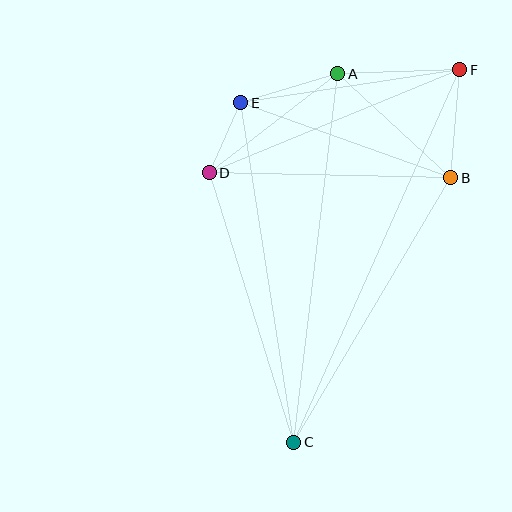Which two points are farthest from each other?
Points C and F are farthest from each other.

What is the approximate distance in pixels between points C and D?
The distance between C and D is approximately 283 pixels.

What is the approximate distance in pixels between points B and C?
The distance between B and C is approximately 308 pixels.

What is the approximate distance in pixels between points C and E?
The distance between C and E is approximately 344 pixels.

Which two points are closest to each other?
Points D and E are closest to each other.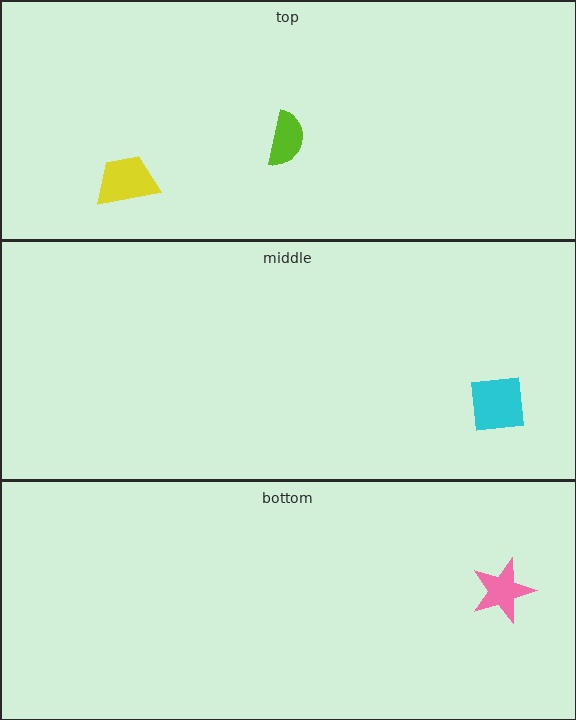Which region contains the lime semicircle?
The top region.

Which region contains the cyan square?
The middle region.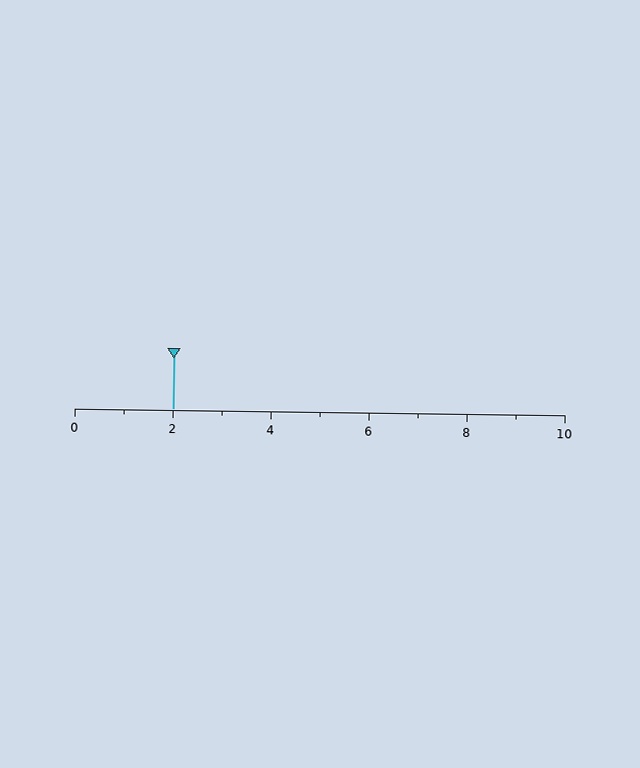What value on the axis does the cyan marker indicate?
The marker indicates approximately 2.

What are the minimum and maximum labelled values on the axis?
The axis runs from 0 to 10.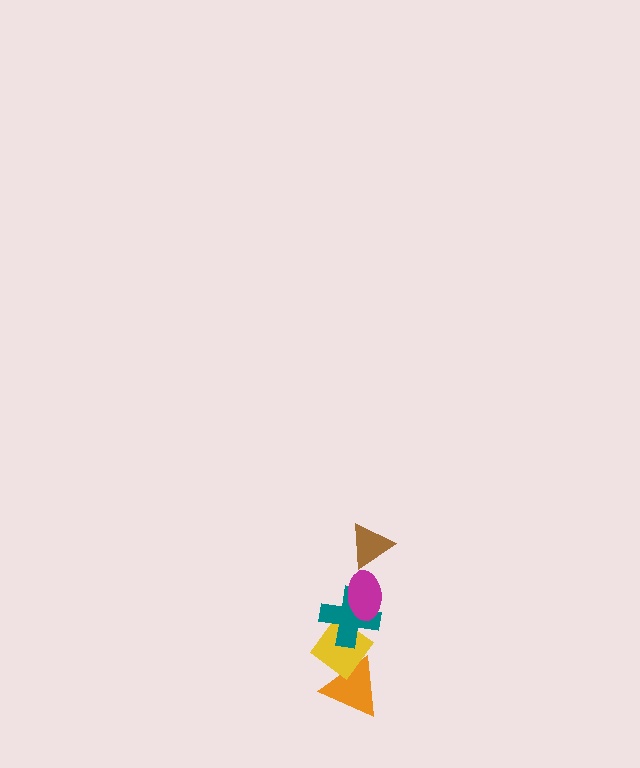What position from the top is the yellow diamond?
The yellow diamond is 4th from the top.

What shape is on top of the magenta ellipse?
The brown triangle is on top of the magenta ellipse.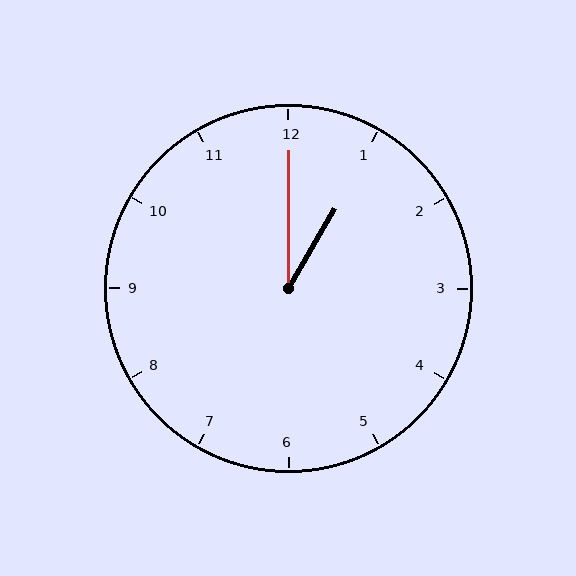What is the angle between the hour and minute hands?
Approximately 30 degrees.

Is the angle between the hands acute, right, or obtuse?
It is acute.